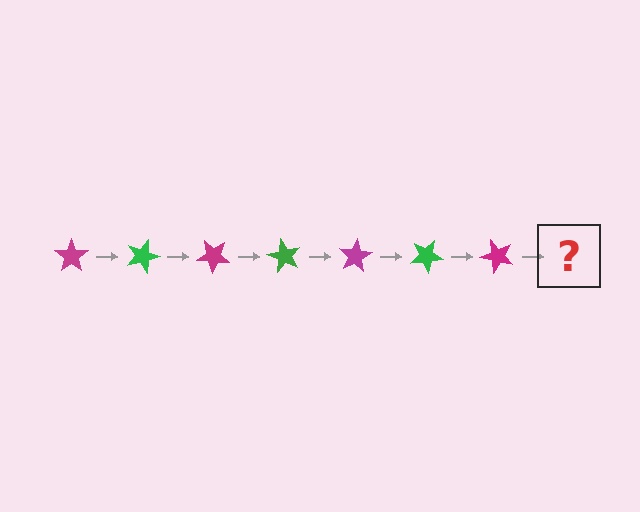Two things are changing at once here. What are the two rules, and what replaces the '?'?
The two rules are that it rotates 20 degrees each step and the color cycles through magenta and green. The '?' should be a green star, rotated 140 degrees from the start.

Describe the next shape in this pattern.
It should be a green star, rotated 140 degrees from the start.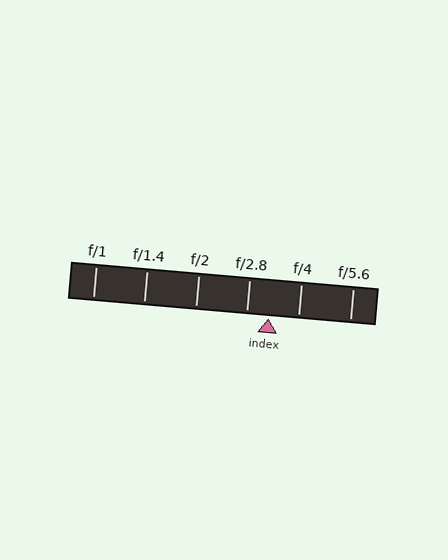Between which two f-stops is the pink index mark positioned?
The index mark is between f/2.8 and f/4.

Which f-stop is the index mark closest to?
The index mark is closest to f/2.8.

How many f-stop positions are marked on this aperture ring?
There are 6 f-stop positions marked.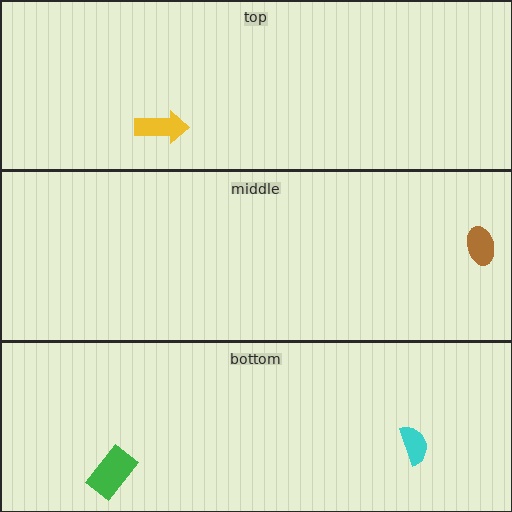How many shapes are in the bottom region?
2.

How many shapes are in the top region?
1.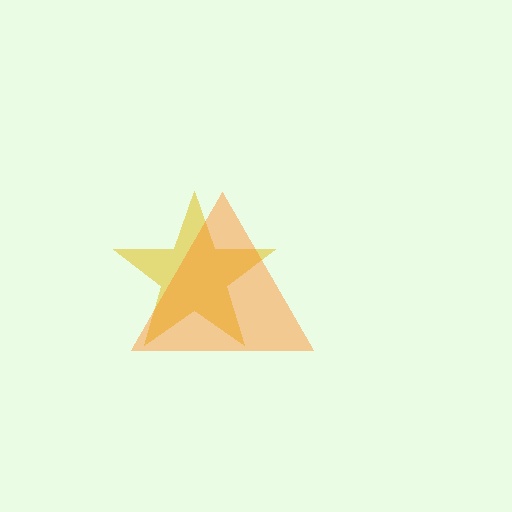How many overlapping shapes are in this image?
There are 2 overlapping shapes in the image.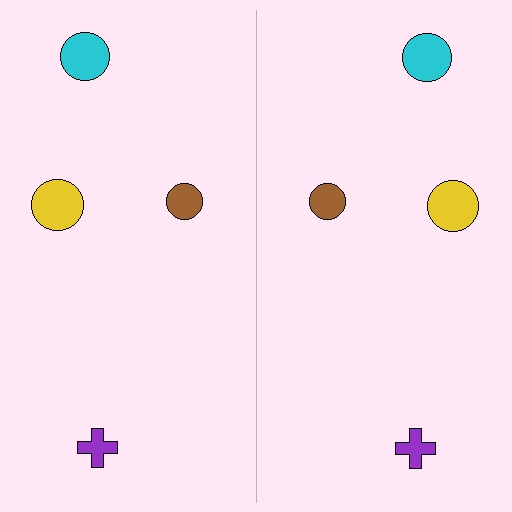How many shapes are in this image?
There are 8 shapes in this image.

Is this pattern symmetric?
Yes, this pattern has bilateral (reflection) symmetry.